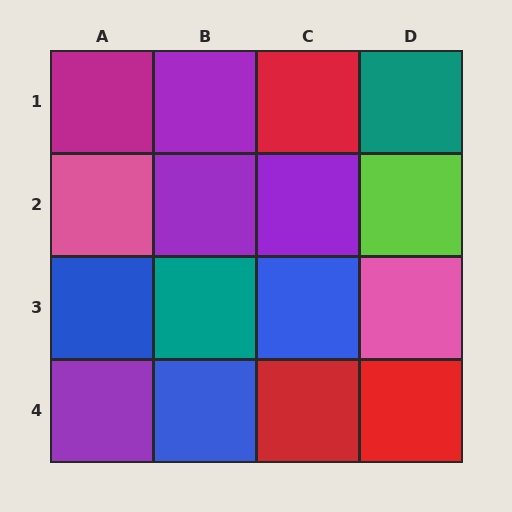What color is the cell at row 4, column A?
Purple.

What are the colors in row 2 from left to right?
Pink, purple, purple, lime.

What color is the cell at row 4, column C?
Red.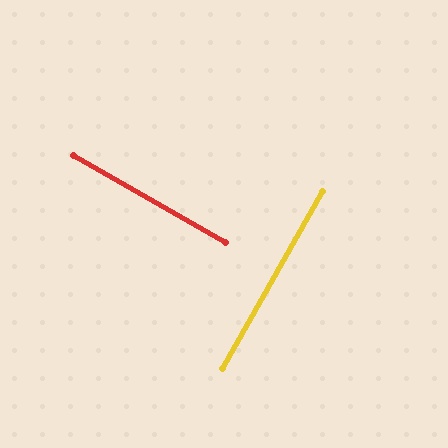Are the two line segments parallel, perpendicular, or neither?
Perpendicular — they meet at approximately 90°.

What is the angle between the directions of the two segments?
Approximately 90 degrees.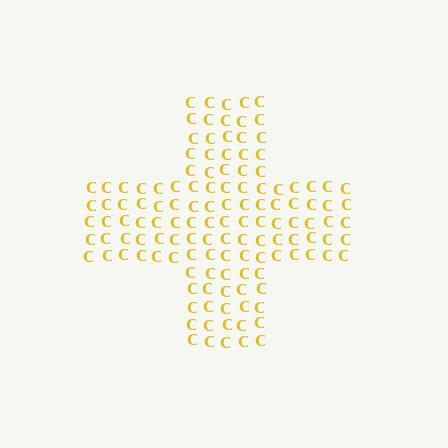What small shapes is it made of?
It is made of small letter C's.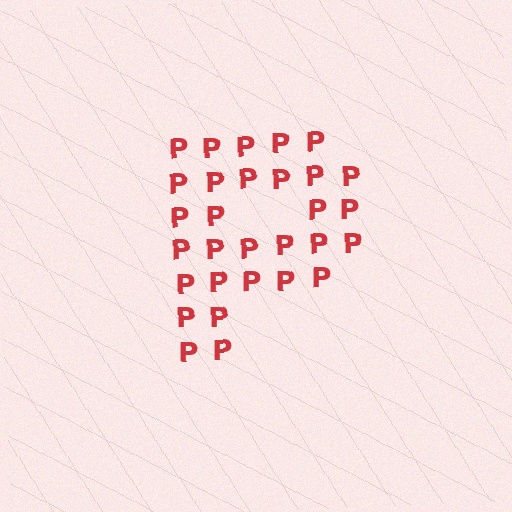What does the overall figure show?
The overall figure shows the letter P.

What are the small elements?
The small elements are letter P's.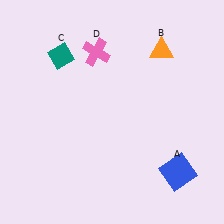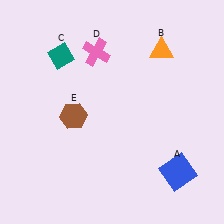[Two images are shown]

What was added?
A brown hexagon (E) was added in Image 2.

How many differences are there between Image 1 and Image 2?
There is 1 difference between the two images.